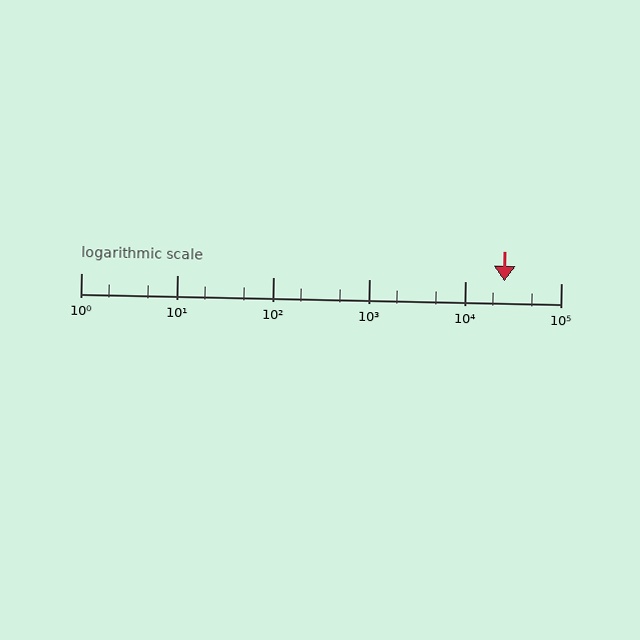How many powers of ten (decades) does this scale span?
The scale spans 5 decades, from 1 to 100000.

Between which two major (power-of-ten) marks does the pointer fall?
The pointer is between 10000 and 100000.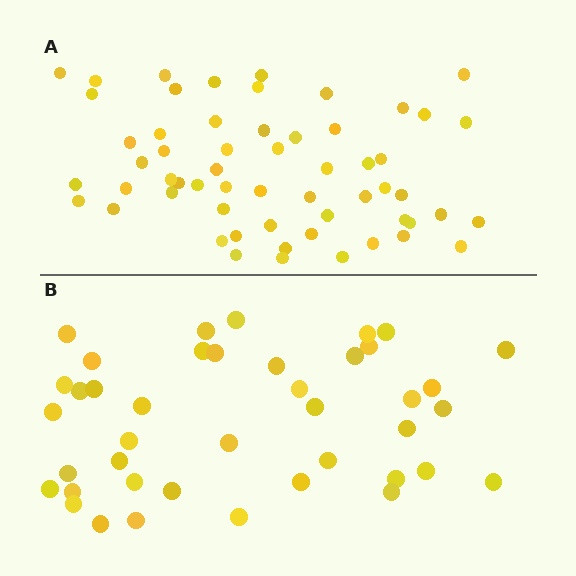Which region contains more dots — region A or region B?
Region A (the top region) has more dots.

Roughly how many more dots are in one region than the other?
Region A has approximately 15 more dots than region B.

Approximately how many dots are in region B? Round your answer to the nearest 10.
About 40 dots. (The exact count is 41, which rounds to 40.)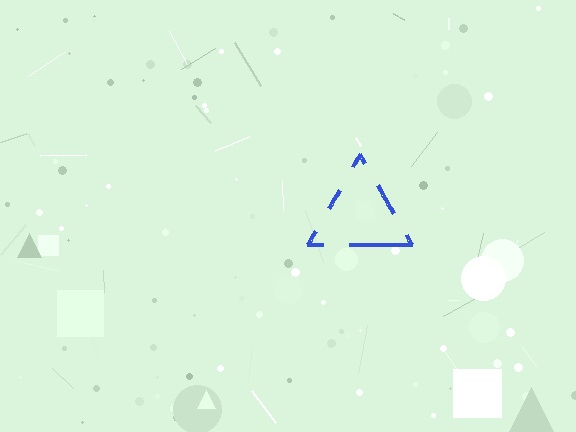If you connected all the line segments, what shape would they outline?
They would outline a triangle.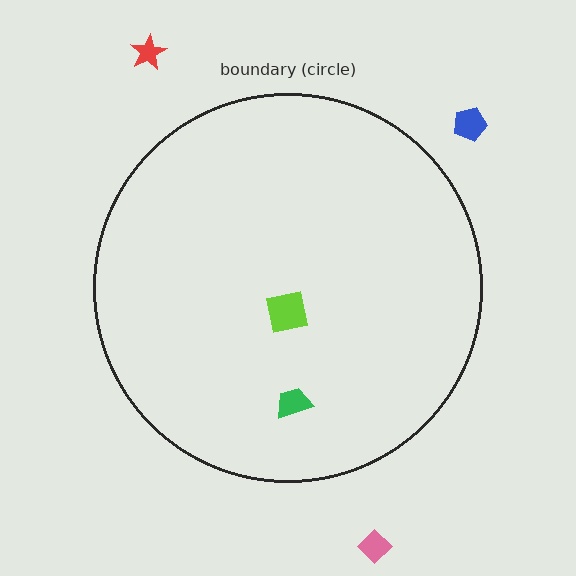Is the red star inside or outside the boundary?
Outside.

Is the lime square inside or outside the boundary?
Inside.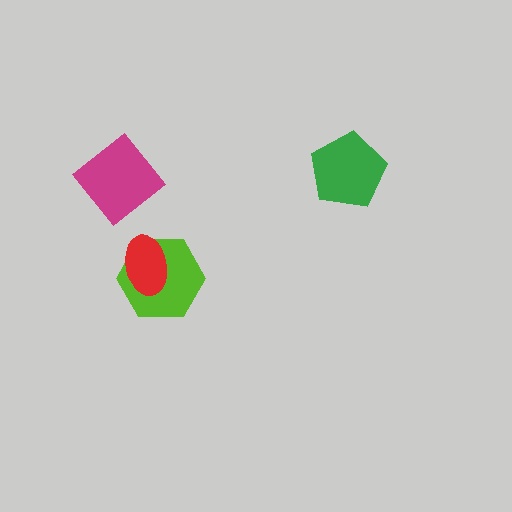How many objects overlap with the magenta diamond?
0 objects overlap with the magenta diamond.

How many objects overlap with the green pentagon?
0 objects overlap with the green pentagon.